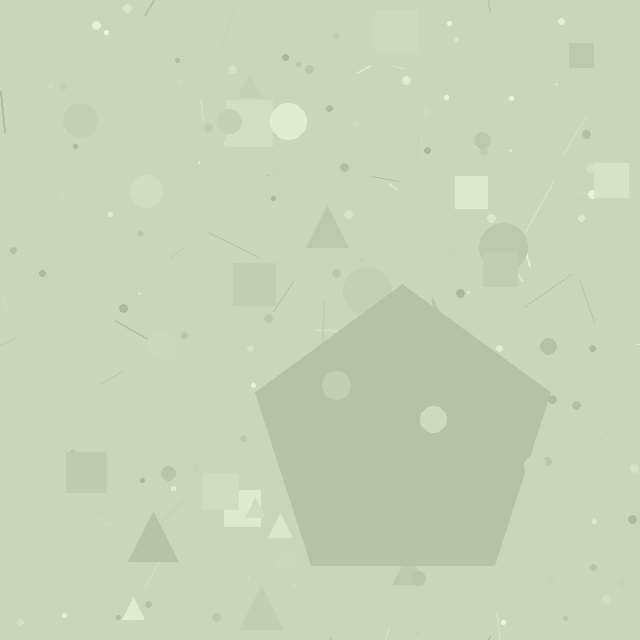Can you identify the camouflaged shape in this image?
The camouflaged shape is a pentagon.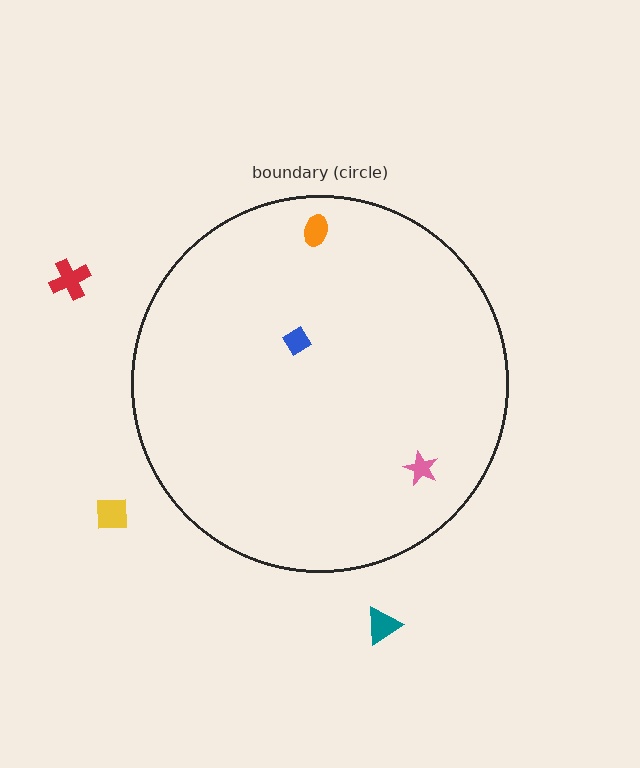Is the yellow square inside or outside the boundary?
Outside.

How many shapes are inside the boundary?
3 inside, 3 outside.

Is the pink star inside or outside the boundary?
Inside.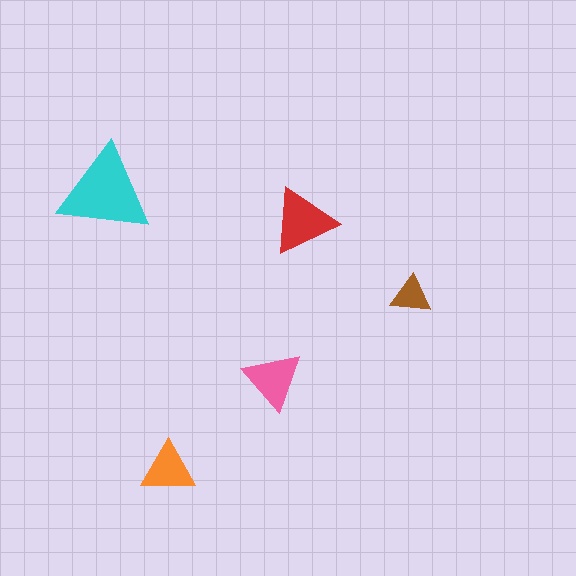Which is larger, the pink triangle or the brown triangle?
The pink one.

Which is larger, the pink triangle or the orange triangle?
The pink one.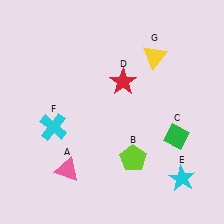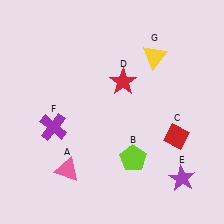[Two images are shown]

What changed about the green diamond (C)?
In Image 1, C is green. In Image 2, it changed to red.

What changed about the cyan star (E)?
In Image 1, E is cyan. In Image 2, it changed to purple.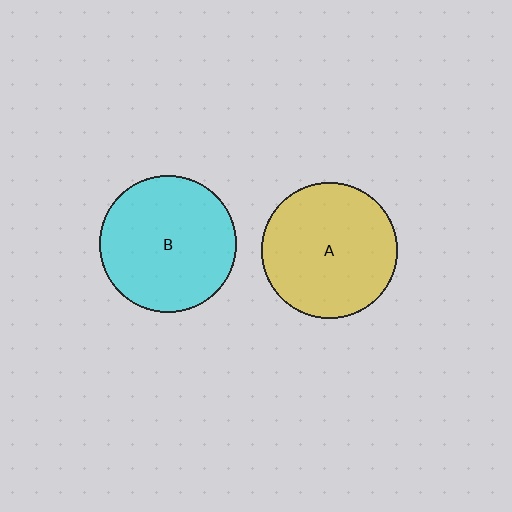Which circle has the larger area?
Circle B (cyan).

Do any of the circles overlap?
No, none of the circles overlap.